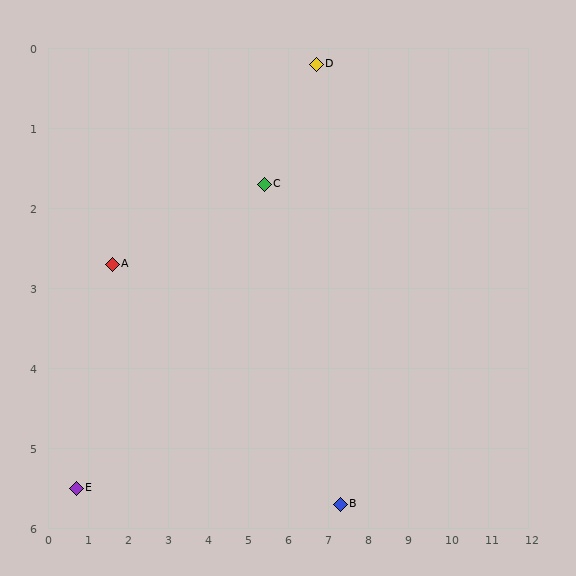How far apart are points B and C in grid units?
Points B and C are about 4.4 grid units apart.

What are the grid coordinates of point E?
Point E is at approximately (0.7, 5.5).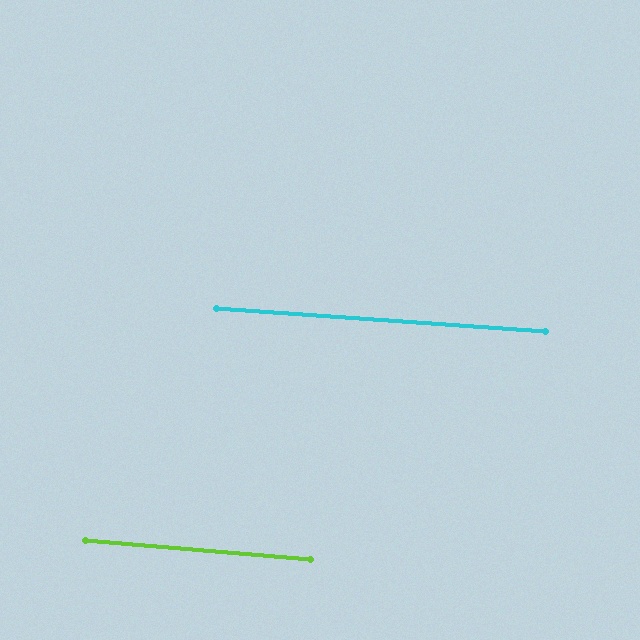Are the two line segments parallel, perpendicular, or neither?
Parallel — their directions differ by only 0.7°.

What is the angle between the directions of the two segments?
Approximately 1 degree.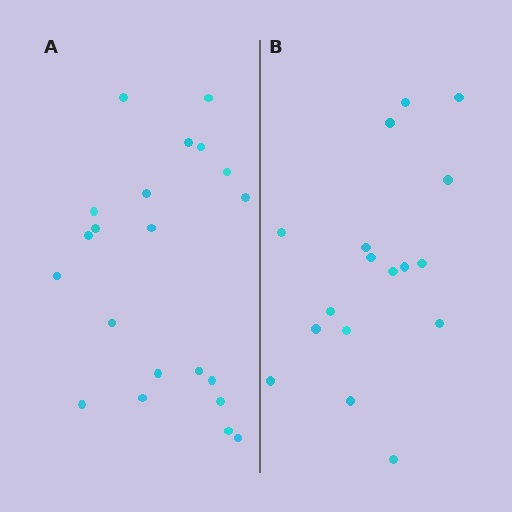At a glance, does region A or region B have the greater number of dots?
Region A (the left region) has more dots.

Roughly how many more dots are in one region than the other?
Region A has about 4 more dots than region B.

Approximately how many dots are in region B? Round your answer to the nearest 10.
About 20 dots. (The exact count is 17, which rounds to 20.)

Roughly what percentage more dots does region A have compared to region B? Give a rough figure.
About 25% more.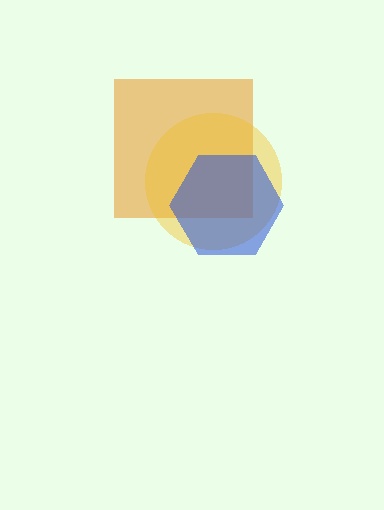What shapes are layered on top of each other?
The layered shapes are: an orange square, a yellow circle, a blue hexagon.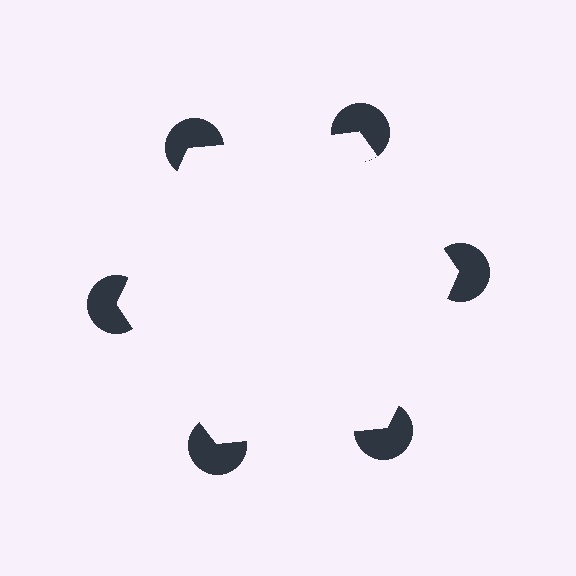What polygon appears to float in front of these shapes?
An illusory hexagon — its edges are inferred from the aligned wedge cuts in the pac-man discs, not physically drawn.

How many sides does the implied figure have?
6 sides.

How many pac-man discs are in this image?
There are 6 — one at each vertex of the illusory hexagon.